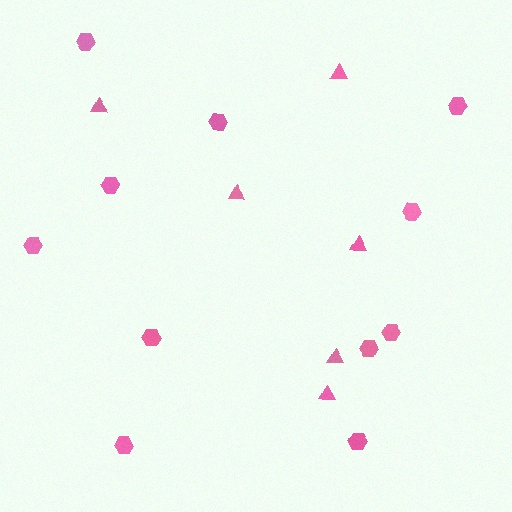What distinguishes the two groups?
There are 2 groups: one group of triangles (6) and one group of hexagons (11).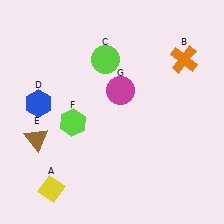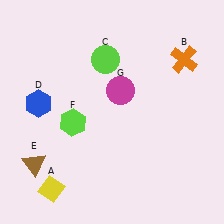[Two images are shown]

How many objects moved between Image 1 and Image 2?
1 object moved between the two images.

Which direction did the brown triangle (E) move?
The brown triangle (E) moved down.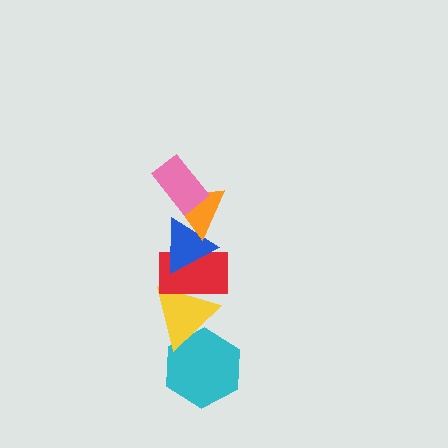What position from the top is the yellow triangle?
The yellow triangle is 5th from the top.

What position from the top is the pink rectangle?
The pink rectangle is 1st from the top.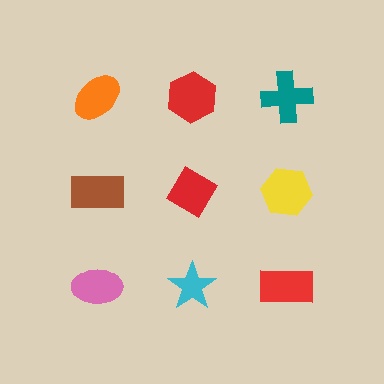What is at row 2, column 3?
A yellow hexagon.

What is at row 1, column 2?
A red hexagon.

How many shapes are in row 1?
3 shapes.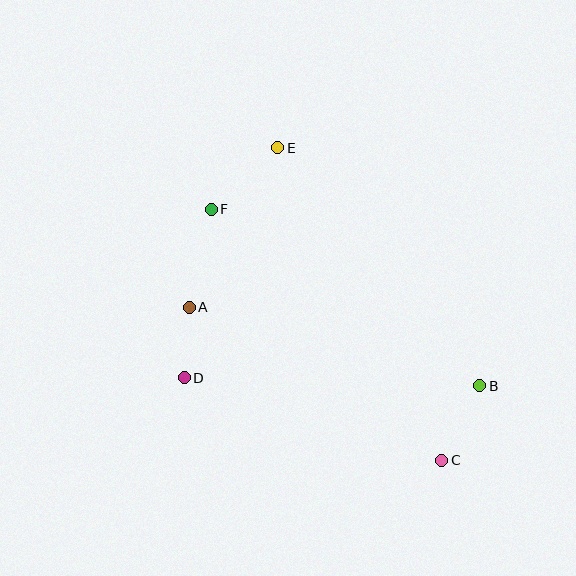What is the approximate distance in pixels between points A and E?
The distance between A and E is approximately 182 pixels.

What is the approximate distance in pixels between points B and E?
The distance between B and E is approximately 312 pixels.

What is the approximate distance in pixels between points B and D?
The distance between B and D is approximately 296 pixels.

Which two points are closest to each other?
Points A and D are closest to each other.